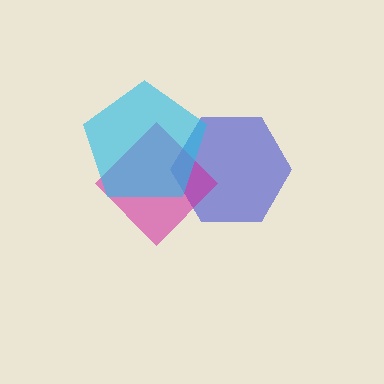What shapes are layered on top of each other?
The layered shapes are: a blue hexagon, a magenta diamond, a cyan pentagon.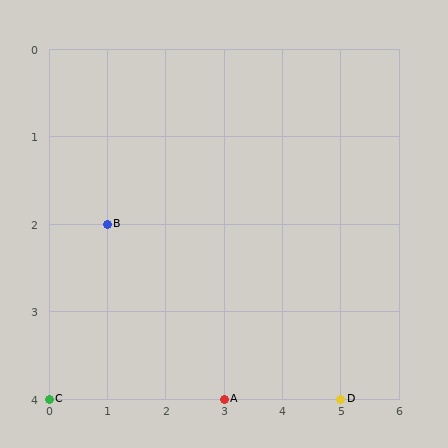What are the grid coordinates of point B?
Point B is at grid coordinates (1, 2).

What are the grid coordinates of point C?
Point C is at grid coordinates (0, 4).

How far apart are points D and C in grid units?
Points D and C are 5 columns apart.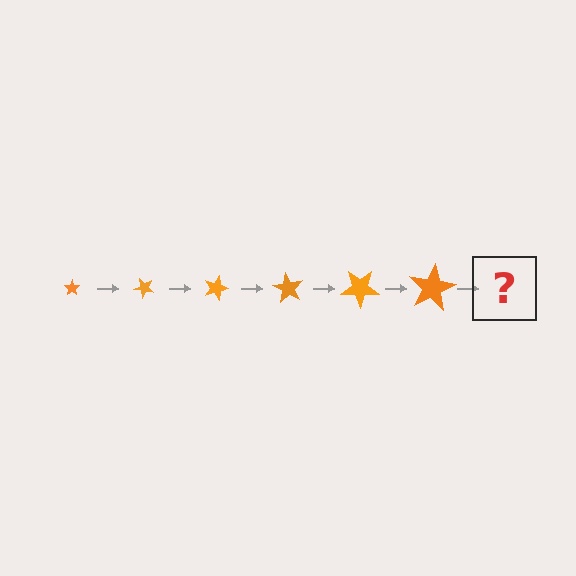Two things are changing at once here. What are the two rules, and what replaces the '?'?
The two rules are that the star grows larger each step and it rotates 45 degrees each step. The '?' should be a star, larger than the previous one and rotated 270 degrees from the start.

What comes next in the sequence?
The next element should be a star, larger than the previous one and rotated 270 degrees from the start.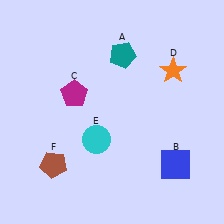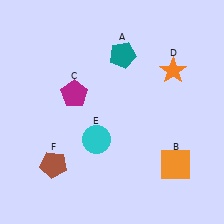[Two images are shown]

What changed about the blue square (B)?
In Image 1, B is blue. In Image 2, it changed to orange.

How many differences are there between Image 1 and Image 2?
There is 1 difference between the two images.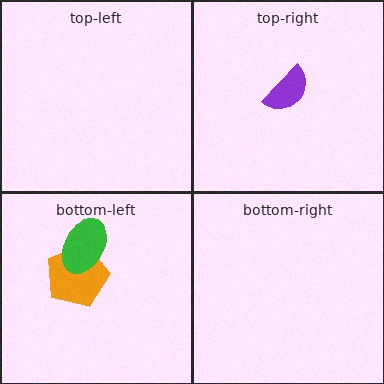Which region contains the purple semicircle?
The top-right region.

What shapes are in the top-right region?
The purple semicircle.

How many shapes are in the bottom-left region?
2.